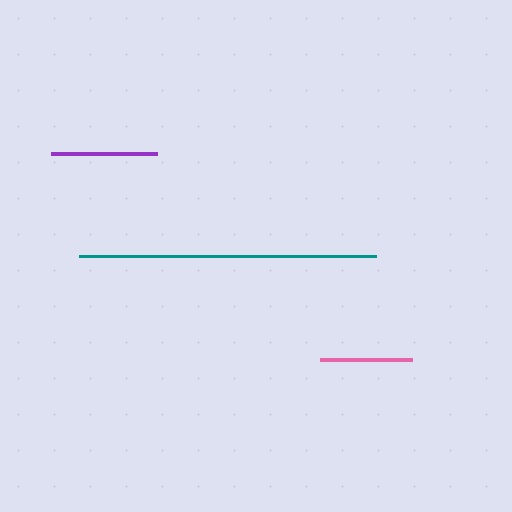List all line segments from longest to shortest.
From longest to shortest: teal, purple, pink.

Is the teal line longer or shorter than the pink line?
The teal line is longer than the pink line.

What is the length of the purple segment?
The purple segment is approximately 106 pixels long.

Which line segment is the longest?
The teal line is the longest at approximately 296 pixels.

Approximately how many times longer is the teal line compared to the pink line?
The teal line is approximately 3.2 times the length of the pink line.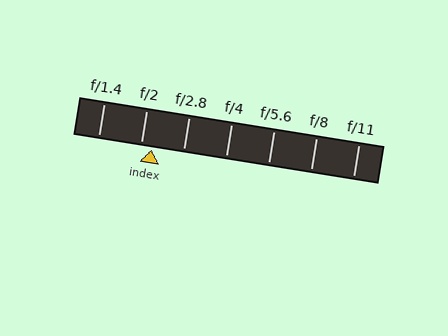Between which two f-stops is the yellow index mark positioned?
The index mark is between f/2 and f/2.8.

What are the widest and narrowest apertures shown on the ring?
The widest aperture shown is f/1.4 and the narrowest is f/11.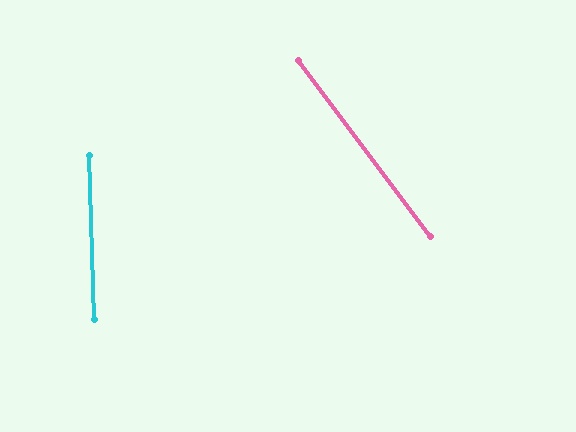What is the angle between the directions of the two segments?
Approximately 35 degrees.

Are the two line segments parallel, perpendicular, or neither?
Neither parallel nor perpendicular — they differ by about 35°.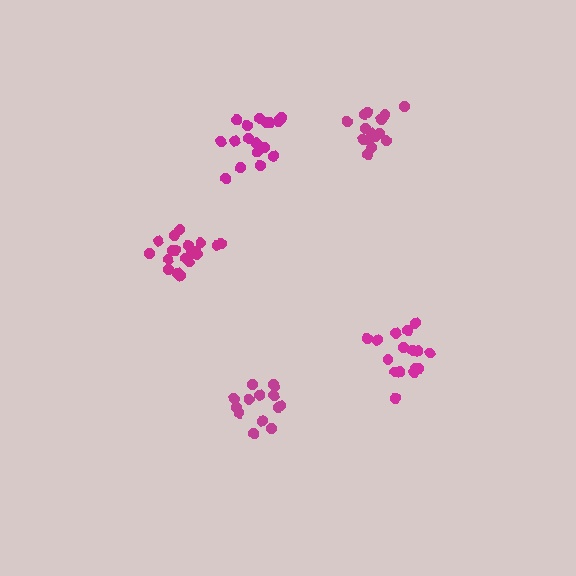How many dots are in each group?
Group 1: 19 dots, Group 2: 15 dots, Group 3: 16 dots, Group 4: 15 dots, Group 5: 17 dots (82 total).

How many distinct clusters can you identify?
There are 5 distinct clusters.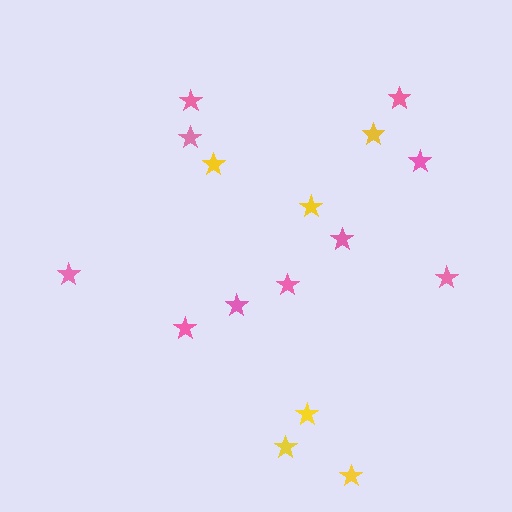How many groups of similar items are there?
There are 2 groups: one group of pink stars (10) and one group of yellow stars (6).